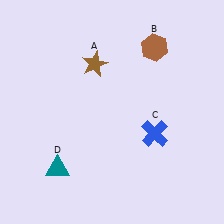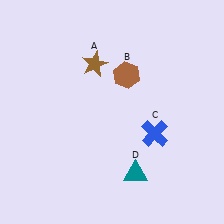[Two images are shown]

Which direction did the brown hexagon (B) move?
The brown hexagon (B) moved down.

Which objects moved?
The objects that moved are: the brown hexagon (B), the teal triangle (D).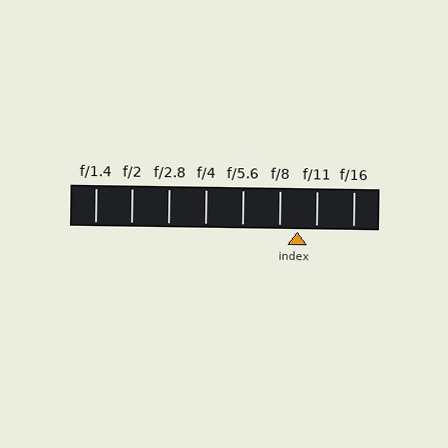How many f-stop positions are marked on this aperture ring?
There are 8 f-stop positions marked.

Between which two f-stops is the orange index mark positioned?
The index mark is between f/8 and f/11.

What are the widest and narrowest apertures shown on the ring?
The widest aperture shown is f/1.4 and the narrowest is f/16.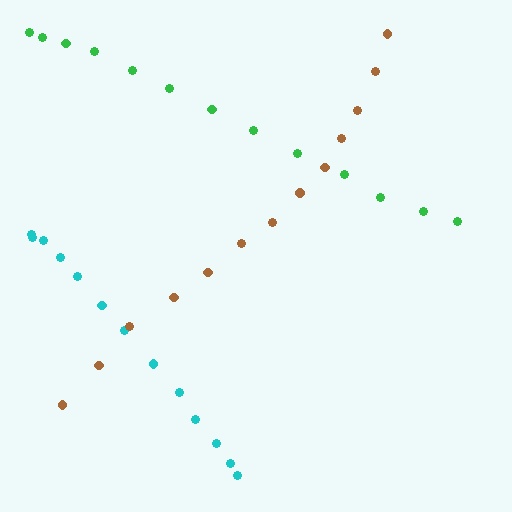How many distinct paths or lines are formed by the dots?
There are 3 distinct paths.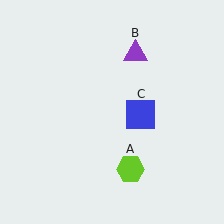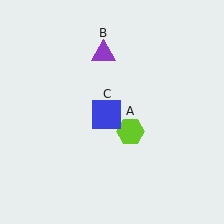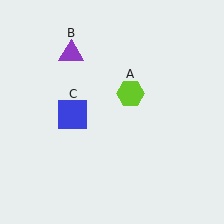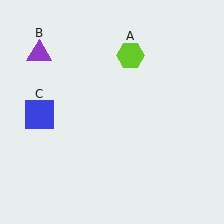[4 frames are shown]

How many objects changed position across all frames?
3 objects changed position: lime hexagon (object A), purple triangle (object B), blue square (object C).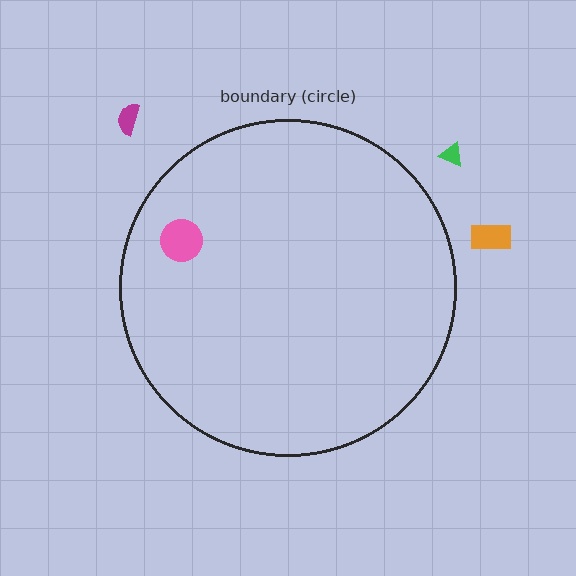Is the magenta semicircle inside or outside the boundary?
Outside.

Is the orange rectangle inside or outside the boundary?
Outside.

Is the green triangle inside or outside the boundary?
Outside.